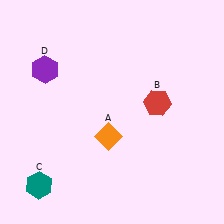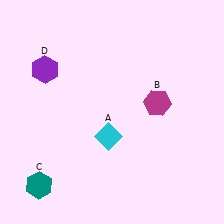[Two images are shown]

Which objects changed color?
A changed from orange to cyan. B changed from red to magenta.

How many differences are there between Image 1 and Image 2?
There are 2 differences between the two images.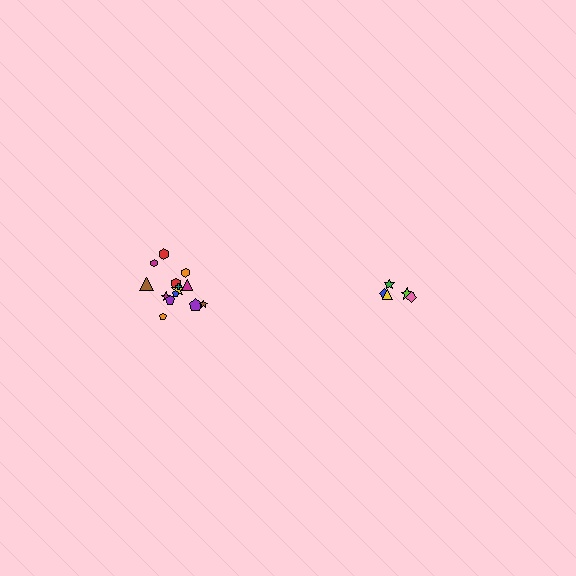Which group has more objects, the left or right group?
The left group.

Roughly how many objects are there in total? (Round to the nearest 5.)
Roughly 20 objects in total.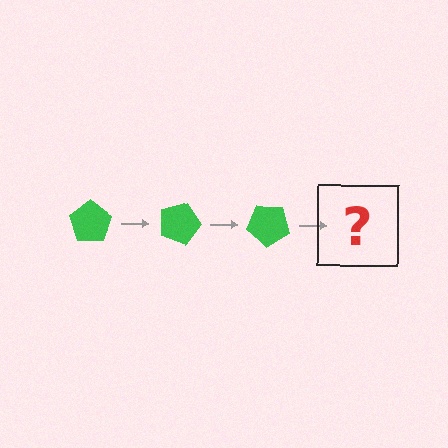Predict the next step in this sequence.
The next step is a green pentagon rotated 60 degrees.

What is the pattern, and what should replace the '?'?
The pattern is that the pentagon rotates 20 degrees each step. The '?' should be a green pentagon rotated 60 degrees.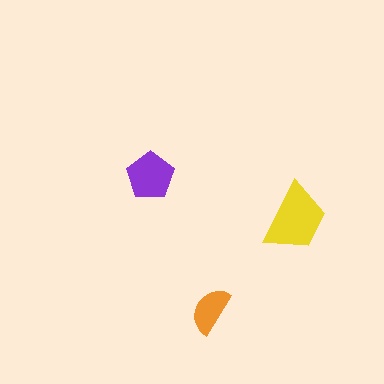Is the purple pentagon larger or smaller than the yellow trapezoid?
Smaller.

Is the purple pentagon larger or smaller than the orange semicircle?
Larger.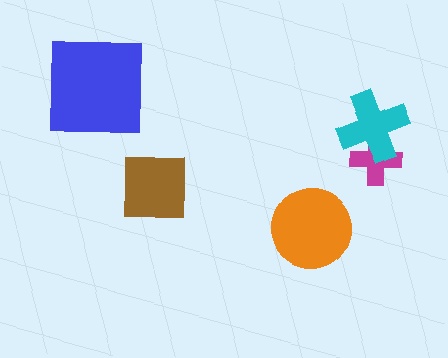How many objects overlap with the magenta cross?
1 object overlaps with the magenta cross.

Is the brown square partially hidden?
No, no other shape covers it.